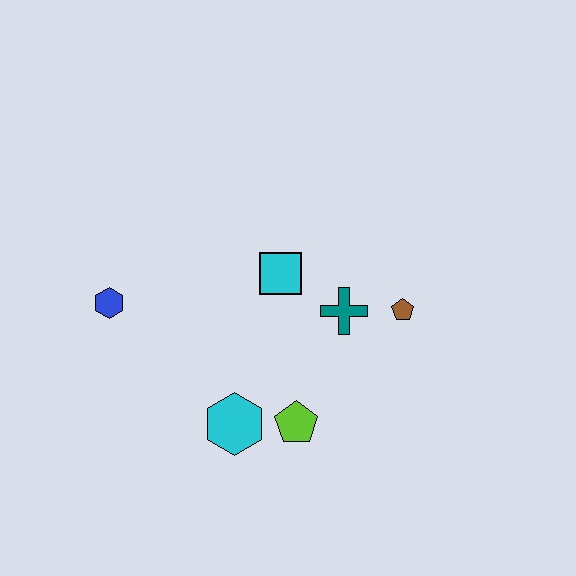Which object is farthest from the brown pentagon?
The blue hexagon is farthest from the brown pentagon.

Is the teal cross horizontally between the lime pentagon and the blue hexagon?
No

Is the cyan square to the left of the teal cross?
Yes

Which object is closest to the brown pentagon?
The teal cross is closest to the brown pentagon.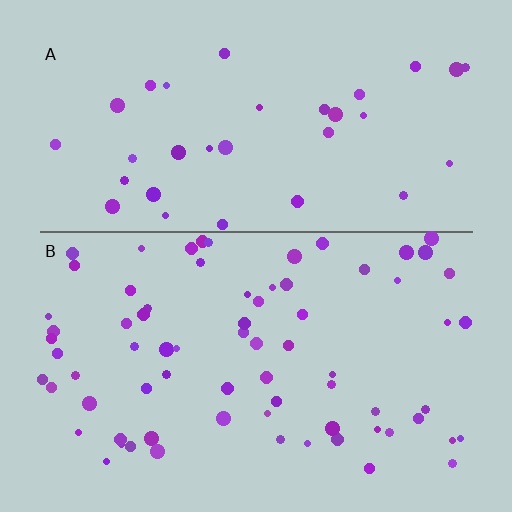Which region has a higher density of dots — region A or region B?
B (the bottom).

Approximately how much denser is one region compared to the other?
Approximately 2.1× — region B over region A.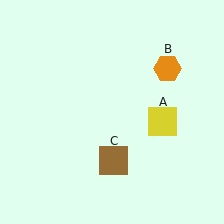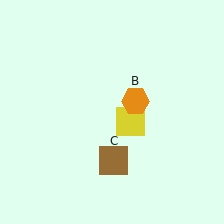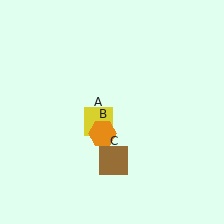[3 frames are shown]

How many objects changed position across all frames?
2 objects changed position: yellow square (object A), orange hexagon (object B).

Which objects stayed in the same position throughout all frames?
Brown square (object C) remained stationary.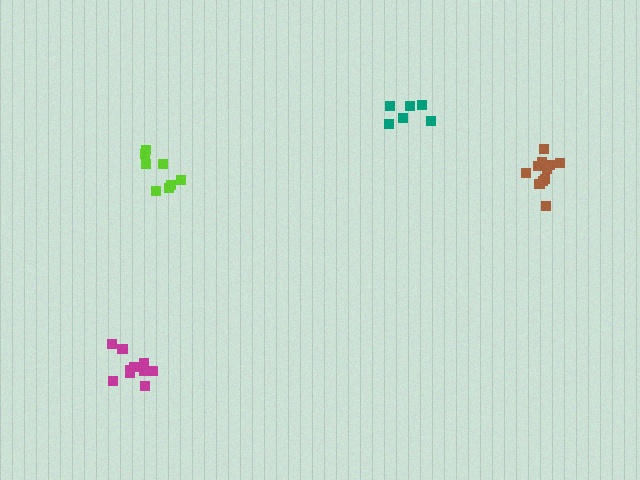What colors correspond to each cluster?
The clusters are colored: teal, magenta, brown, lime.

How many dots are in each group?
Group 1: 6 dots, Group 2: 10 dots, Group 3: 11 dots, Group 4: 8 dots (35 total).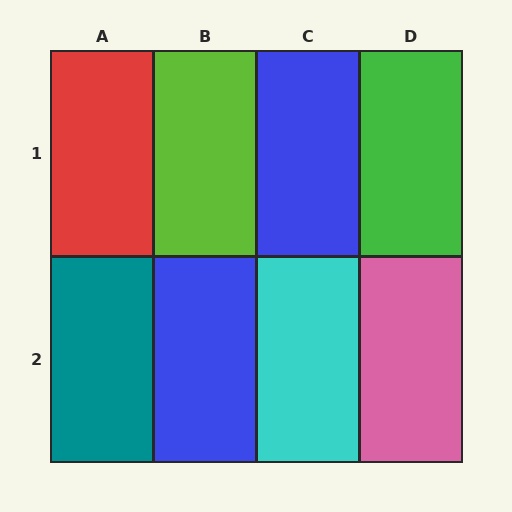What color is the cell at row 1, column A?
Red.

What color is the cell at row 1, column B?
Lime.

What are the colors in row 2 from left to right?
Teal, blue, cyan, pink.